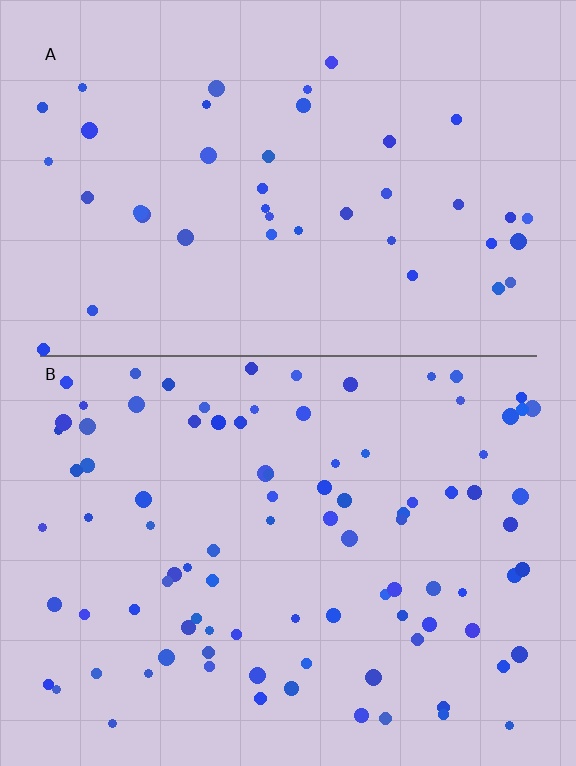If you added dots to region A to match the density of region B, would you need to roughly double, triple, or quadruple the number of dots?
Approximately double.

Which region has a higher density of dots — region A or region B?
B (the bottom).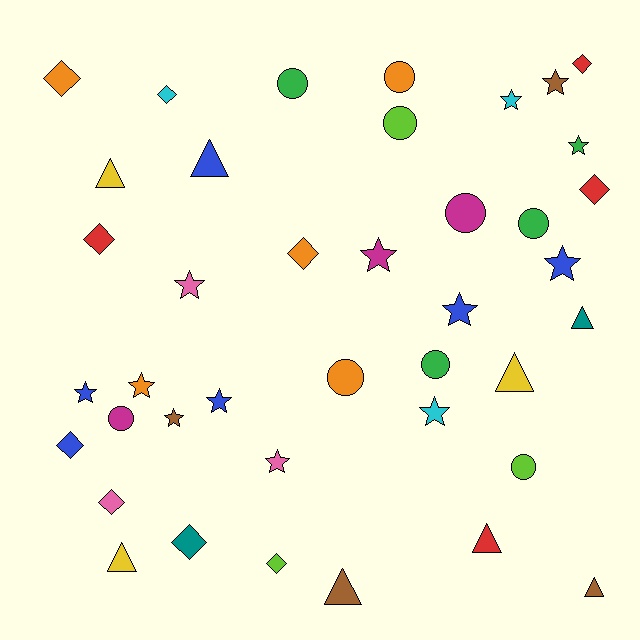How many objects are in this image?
There are 40 objects.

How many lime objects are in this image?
There are 3 lime objects.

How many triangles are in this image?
There are 8 triangles.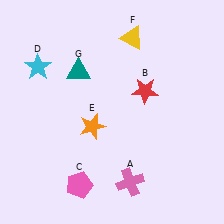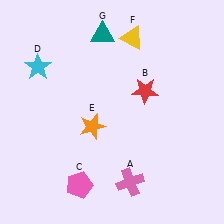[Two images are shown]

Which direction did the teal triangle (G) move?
The teal triangle (G) moved up.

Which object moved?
The teal triangle (G) moved up.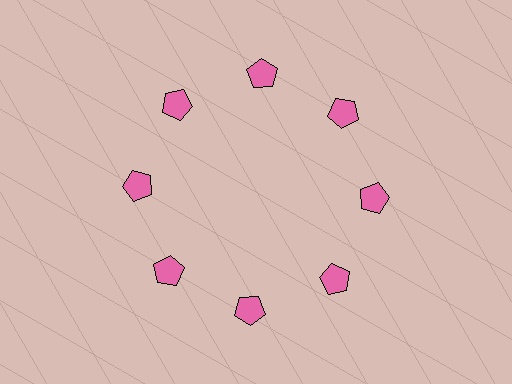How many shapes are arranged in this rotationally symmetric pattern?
There are 8 shapes, arranged in 8 groups of 1.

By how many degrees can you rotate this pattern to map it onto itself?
The pattern maps onto itself every 45 degrees of rotation.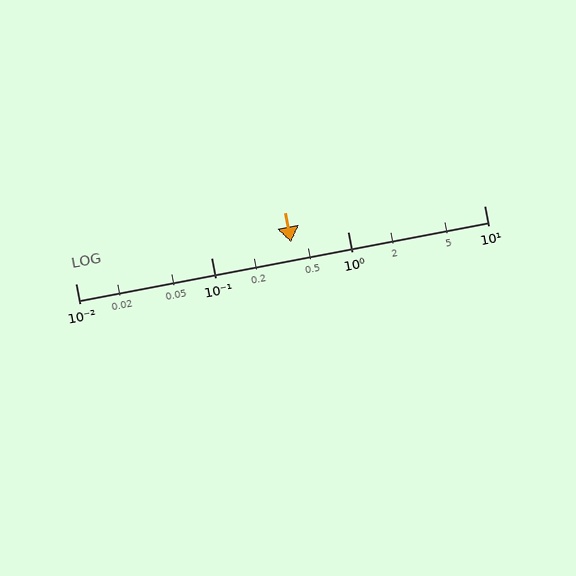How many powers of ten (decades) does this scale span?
The scale spans 3 decades, from 0.01 to 10.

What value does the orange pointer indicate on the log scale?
The pointer indicates approximately 0.38.